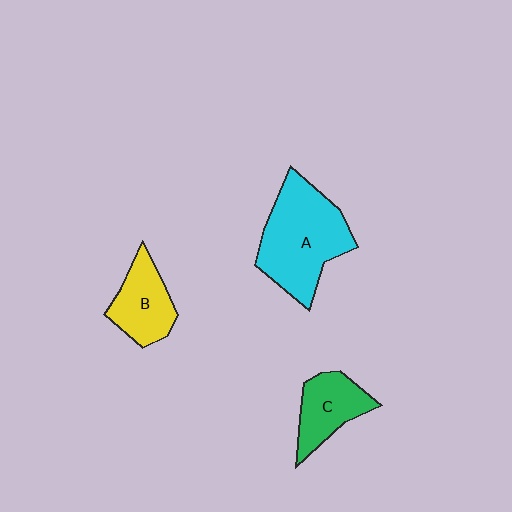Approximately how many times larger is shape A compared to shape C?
Approximately 1.9 times.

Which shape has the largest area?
Shape A (cyan).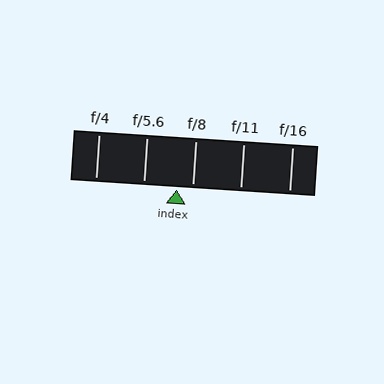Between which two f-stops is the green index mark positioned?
The index mark is between f/5.6 and f/8.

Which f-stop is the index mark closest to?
The index mark is closest to f/8.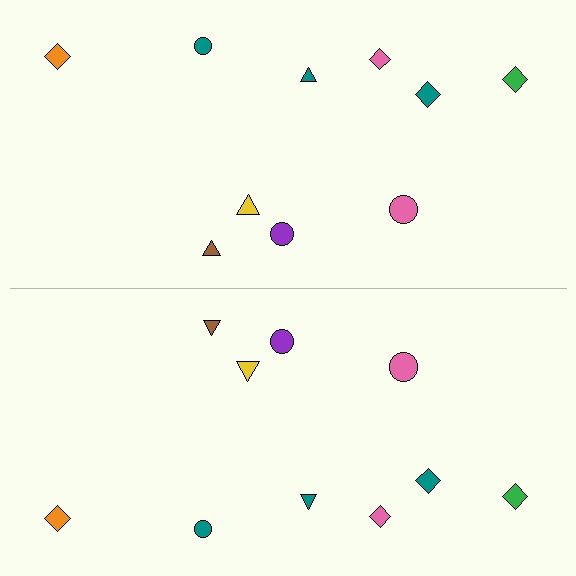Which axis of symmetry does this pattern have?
The pattern has a horizontal axis of symmetry running through the center of the image.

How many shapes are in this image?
There are 20 shapes in this image.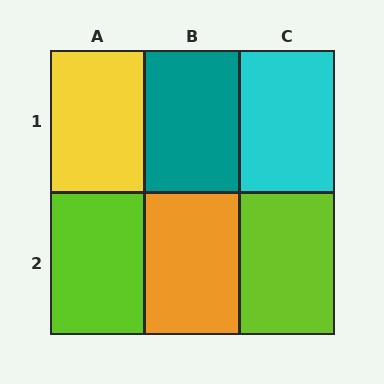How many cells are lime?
2 cells are lime.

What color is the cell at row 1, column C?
Cyan.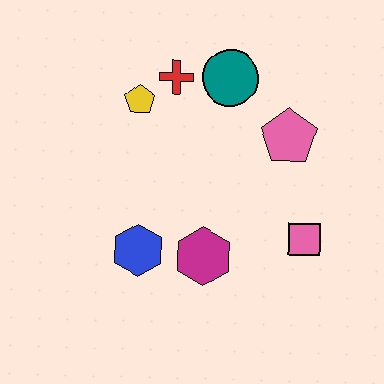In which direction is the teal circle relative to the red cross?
The teal circle is to the right of the red cross.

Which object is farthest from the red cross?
The pink square is farthest from the red cross.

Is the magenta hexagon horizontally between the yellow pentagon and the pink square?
Yes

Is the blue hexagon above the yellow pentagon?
No